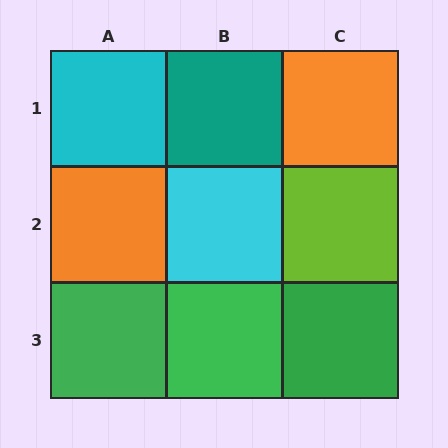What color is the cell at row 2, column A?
Orange.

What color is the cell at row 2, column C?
Lime.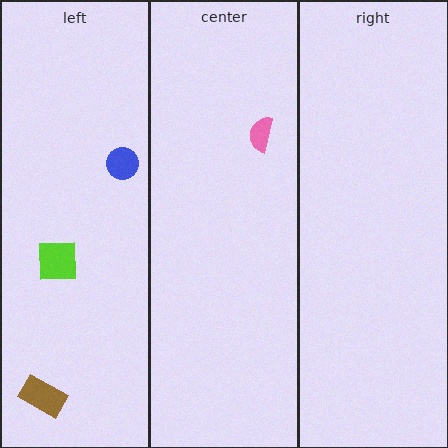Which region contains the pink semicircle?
The center region.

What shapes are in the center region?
The pink semicircle.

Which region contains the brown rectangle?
The left region.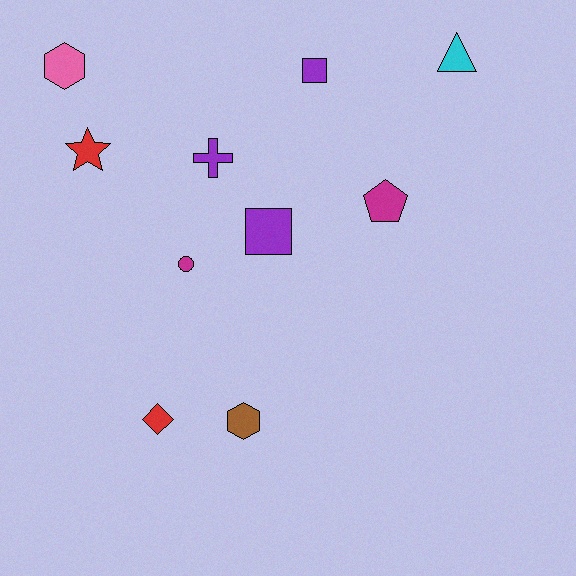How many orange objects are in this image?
There are no orange objects.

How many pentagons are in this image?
There is 1 pentagon.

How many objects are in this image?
There are 10 objects.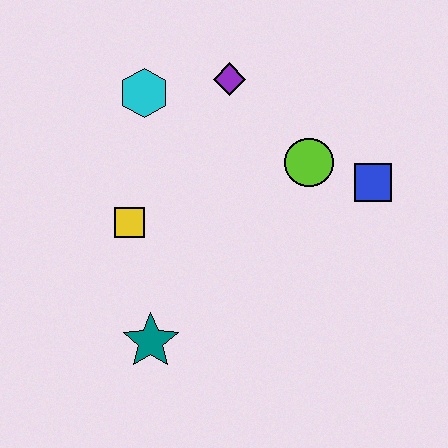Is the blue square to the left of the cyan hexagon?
No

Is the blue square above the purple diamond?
No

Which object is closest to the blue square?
The lime circle is closest to the blue square.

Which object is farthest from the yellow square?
The blue square is farthest from the yellow square.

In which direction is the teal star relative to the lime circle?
The teal star is below the lime circle.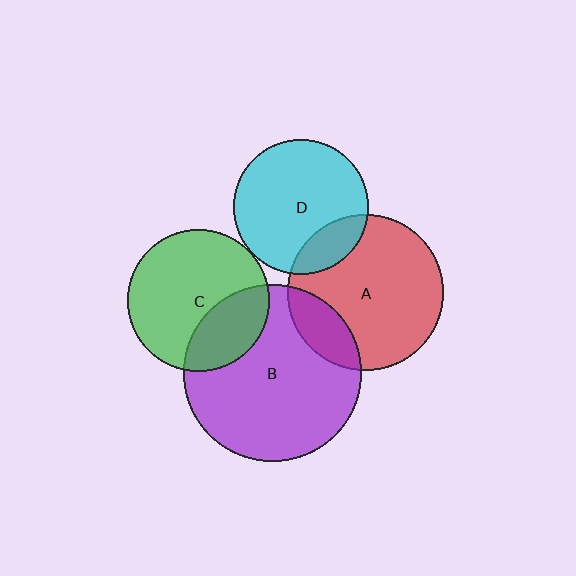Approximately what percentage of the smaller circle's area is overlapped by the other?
Approximately 30%.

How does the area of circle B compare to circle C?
Approximately 1.6 times.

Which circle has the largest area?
Circle B (purple).